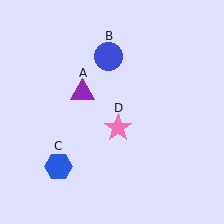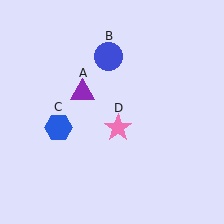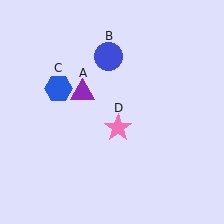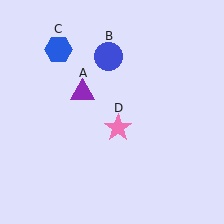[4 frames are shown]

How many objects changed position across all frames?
1 object changed position: blue hexagon (object C).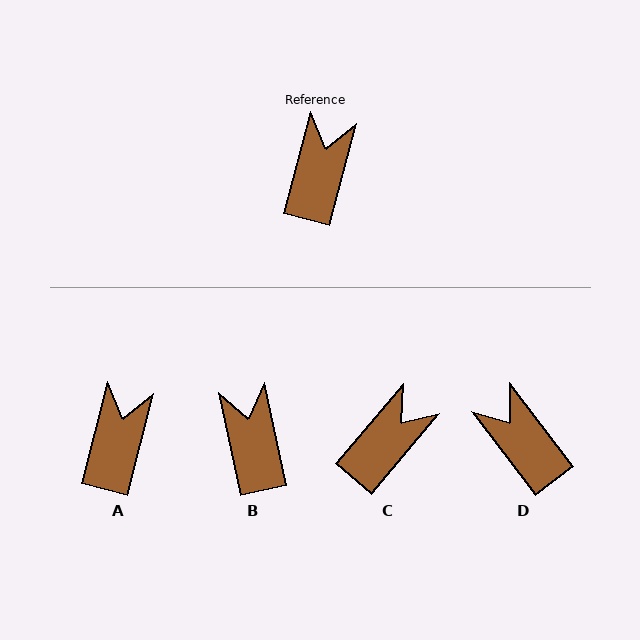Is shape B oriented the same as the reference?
No, it is off by about 27 degrees.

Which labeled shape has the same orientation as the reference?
A.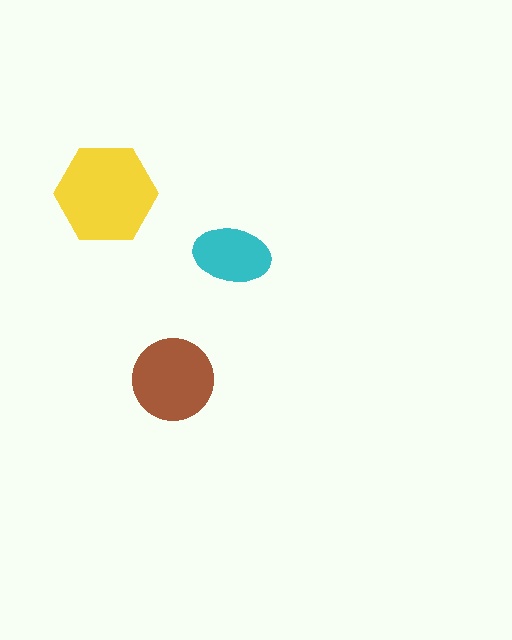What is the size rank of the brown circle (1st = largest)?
2nd.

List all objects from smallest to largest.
The cyan ellipse, the brown circle, the yellow hexagon.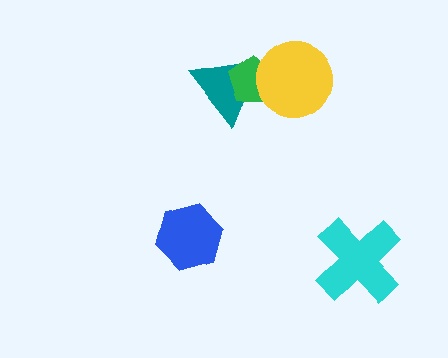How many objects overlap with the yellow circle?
2 objects overlap with the yellow circle.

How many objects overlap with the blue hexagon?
0 objects overlap with the blue hexagon.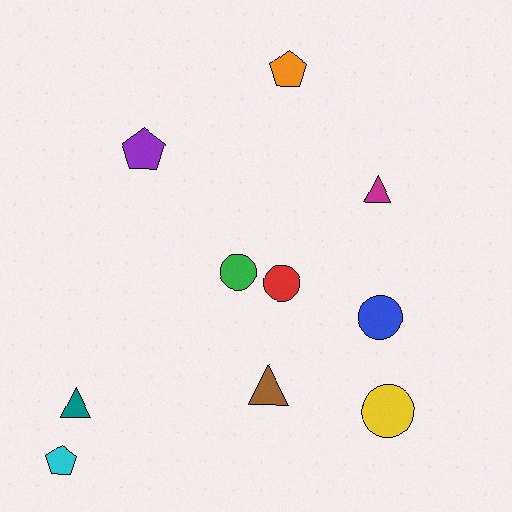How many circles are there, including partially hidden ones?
There are 4 circles.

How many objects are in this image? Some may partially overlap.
There are 10 objects.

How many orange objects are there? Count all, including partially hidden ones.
There is 1 orange object.